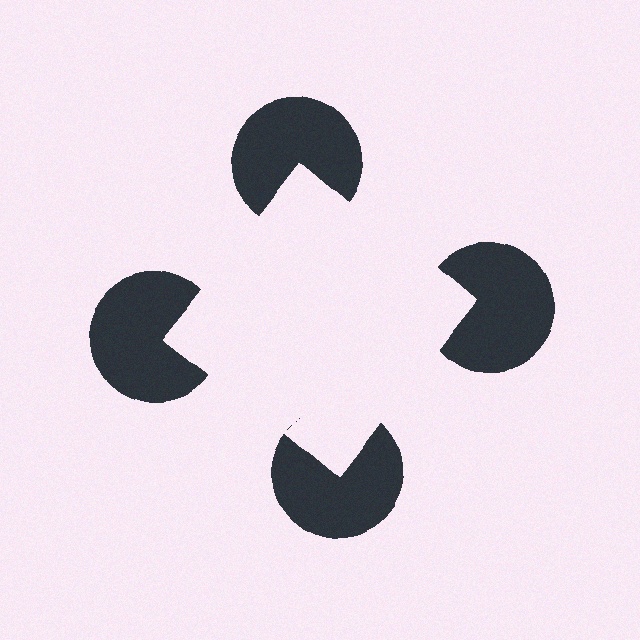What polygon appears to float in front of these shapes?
An illusory square — its edges are inferred from the aligned wedge cuts in the pac-man discs, not physically drawn.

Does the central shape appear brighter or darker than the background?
It typically appears slightly brighter than the background, even though no actual brightness change is drawn.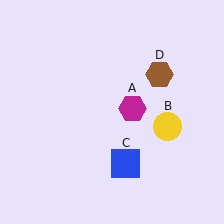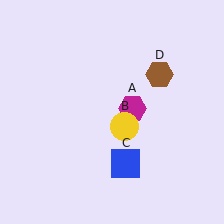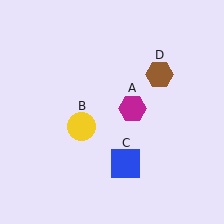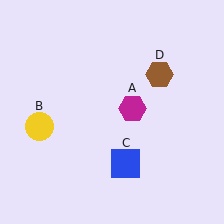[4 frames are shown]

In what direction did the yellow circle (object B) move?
The yellow circle (object B) moved left.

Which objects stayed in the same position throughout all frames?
Magenta hexagon (object A) and blue square (object C) and brown hexagon (object D) remained stationary.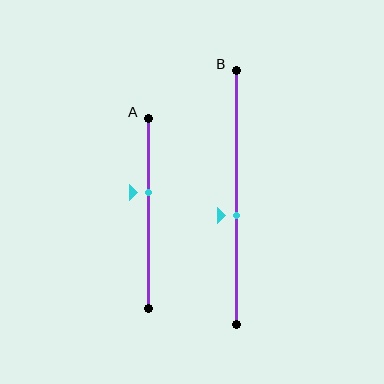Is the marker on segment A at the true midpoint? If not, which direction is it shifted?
No, the marker on segment A is shifted upward by about 11% of the segment length.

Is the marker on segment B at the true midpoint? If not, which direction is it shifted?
No, the marker on segment B is shifted downward by about 7% of the segment length.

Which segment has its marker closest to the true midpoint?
Segment B has its marker closest to the true midpoint.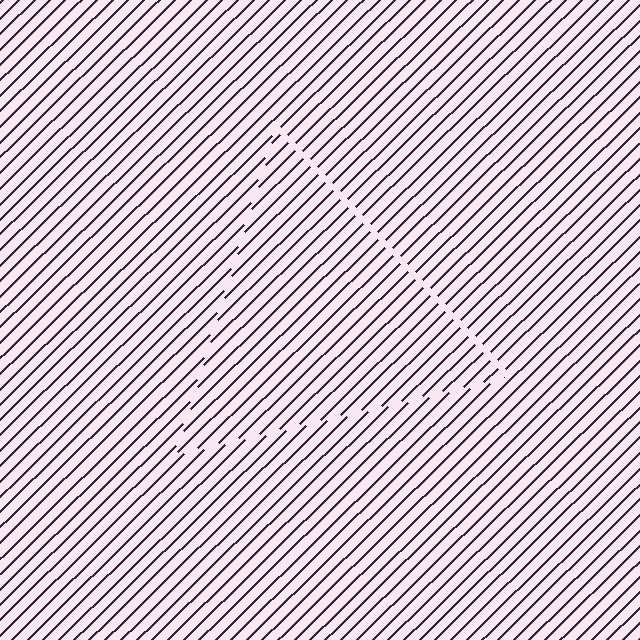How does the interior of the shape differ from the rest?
The interior of the shape contains the same grating, shifted by half a period — the contour is defined by the phase discontinuity where line-ends from the inner and outer gratings abut.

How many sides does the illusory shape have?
3 sides — the line-ends trace a triangle.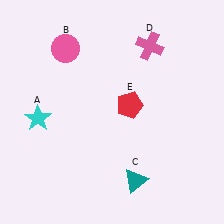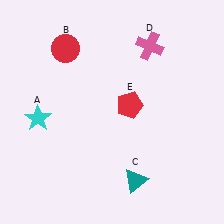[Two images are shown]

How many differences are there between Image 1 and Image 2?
There is 1 difference between the two images.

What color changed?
The circle (B) changed from pink in Image 1 to red in Image 2.